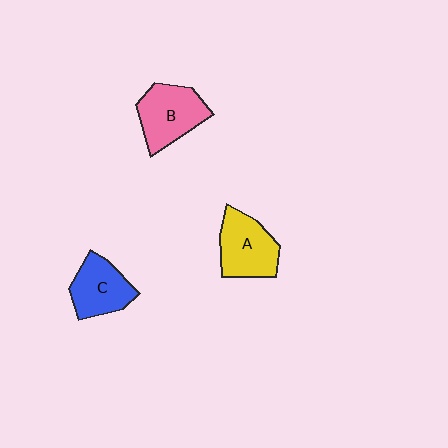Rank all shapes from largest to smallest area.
From largest to smallest: B (pink), A (yellow), C (blue).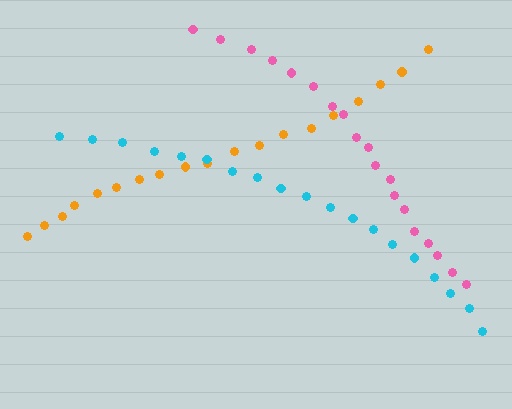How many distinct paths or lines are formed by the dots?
There are 3 distinct paths.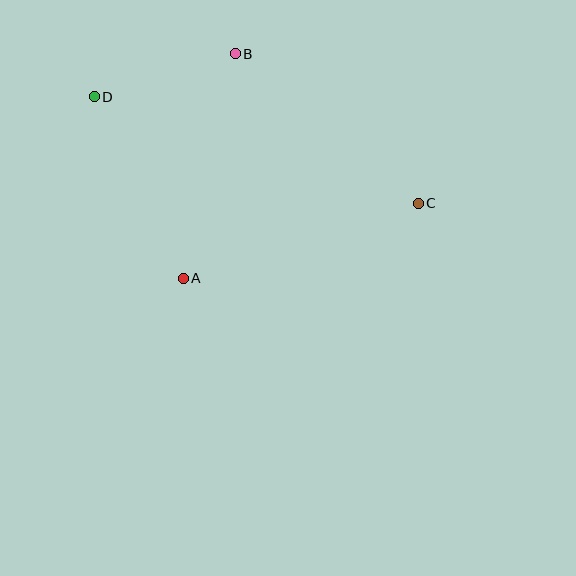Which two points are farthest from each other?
Points C and D are farthest from each other.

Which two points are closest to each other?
Points B and D are closest to each other.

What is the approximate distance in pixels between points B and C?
The distance between B and C is approximately 236 pixels.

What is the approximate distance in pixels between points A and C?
The distance between A and C is approximately 246 pixels.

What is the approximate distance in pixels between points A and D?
The distance between A and D is approximately 202 pixels.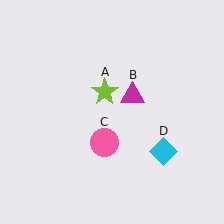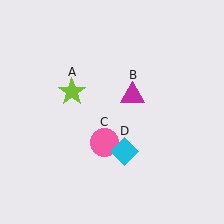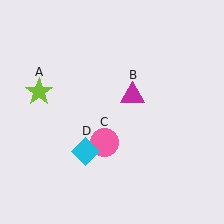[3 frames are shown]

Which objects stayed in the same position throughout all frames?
Magenta triangle (object B) and pink circle (object C) remained stationary.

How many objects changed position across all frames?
2 objects changed position: lime star (object A), cyan diamond (object D).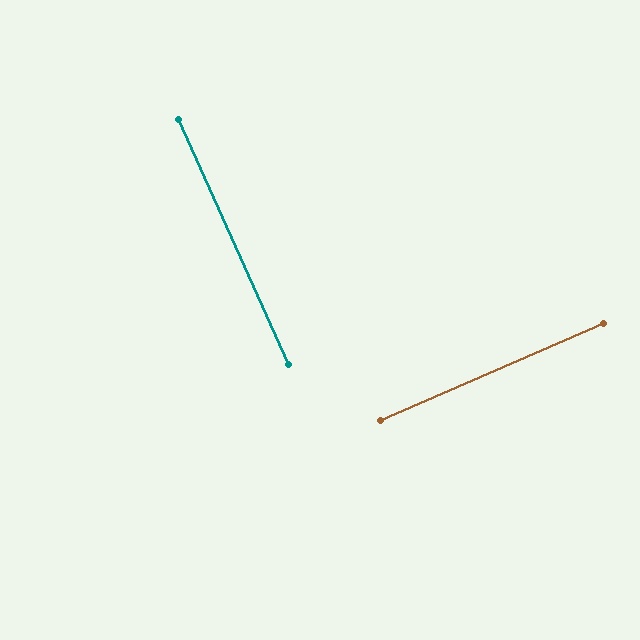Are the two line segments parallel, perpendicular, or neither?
Perpendicular — they meet at approximately 89°.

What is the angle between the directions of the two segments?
Approximately 89 degrees.